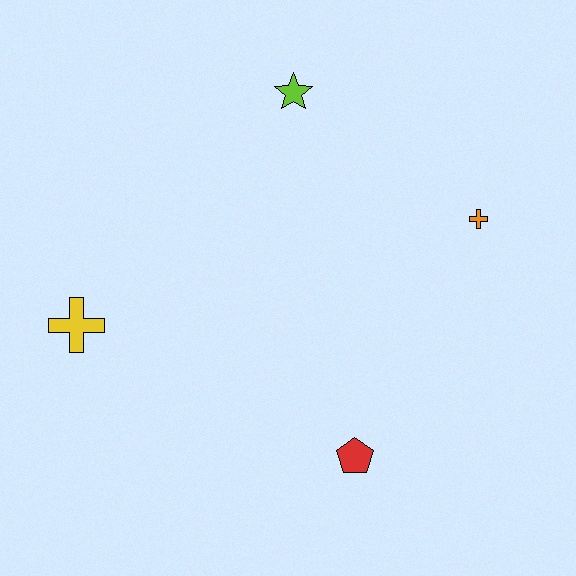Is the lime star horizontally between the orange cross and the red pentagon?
No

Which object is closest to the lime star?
The orange cross is closest to the lime star.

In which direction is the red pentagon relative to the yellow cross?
The red pentagon is to the right of the yellow cross.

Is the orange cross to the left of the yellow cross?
No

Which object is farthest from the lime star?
The red pentagon is farthest from the lime star.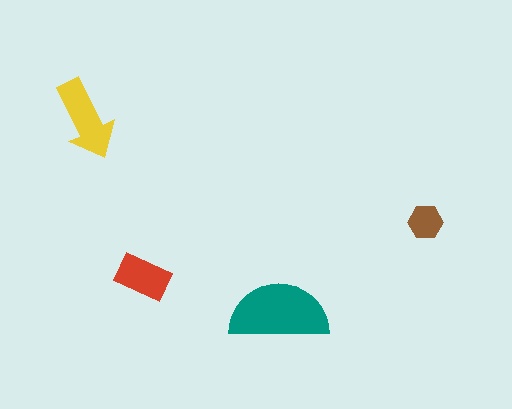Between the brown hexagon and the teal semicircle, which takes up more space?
The teal semicircle.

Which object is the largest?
The teal semicircle.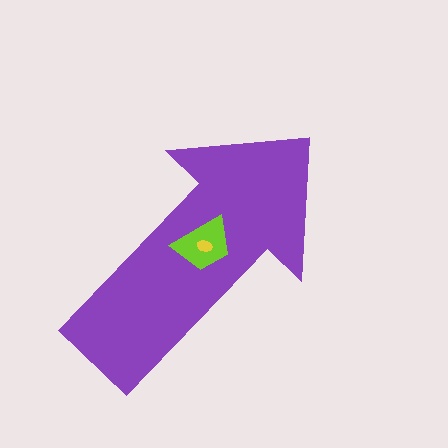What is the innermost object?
The yellow ellipse.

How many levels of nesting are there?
3.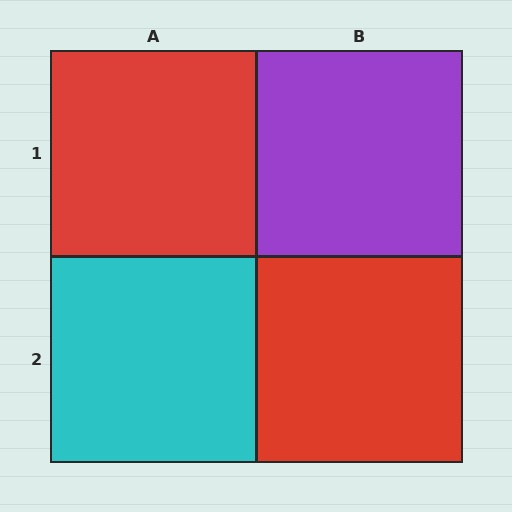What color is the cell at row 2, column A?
Cyan.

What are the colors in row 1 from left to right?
Red, purple.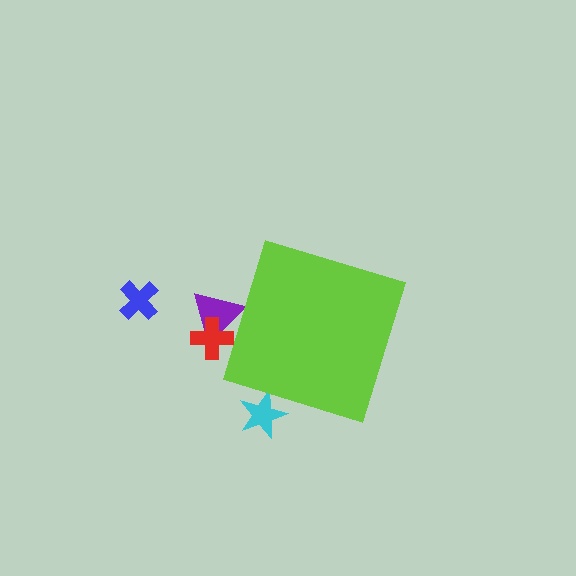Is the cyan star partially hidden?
Yes, the cyan star is partially hidden behind the lime diamond.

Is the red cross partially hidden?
Yes, the red cross is partially hidden behind the lime diamond.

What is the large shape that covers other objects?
A lime diamond.